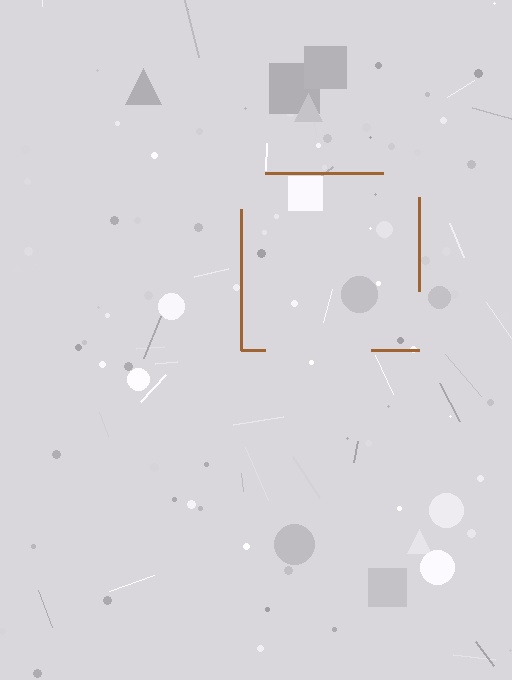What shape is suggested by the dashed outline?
The dashed outline suggests a square.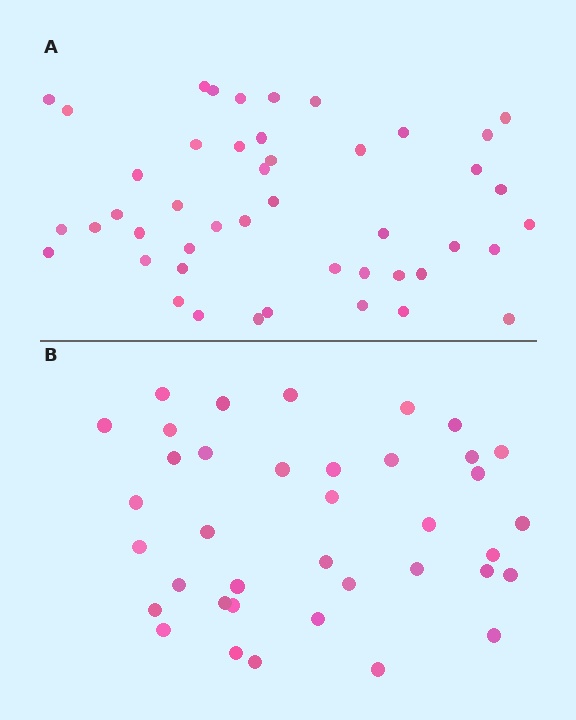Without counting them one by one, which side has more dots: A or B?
Region A (the top region) has more dots.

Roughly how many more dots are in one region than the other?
Region A has roughly 8 or so more dots than region B.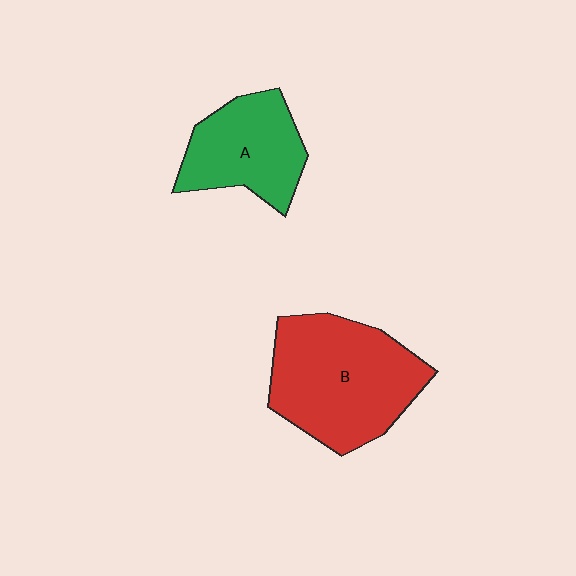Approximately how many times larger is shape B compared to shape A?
Approximately 1.5 times.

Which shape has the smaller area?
Shape A (green).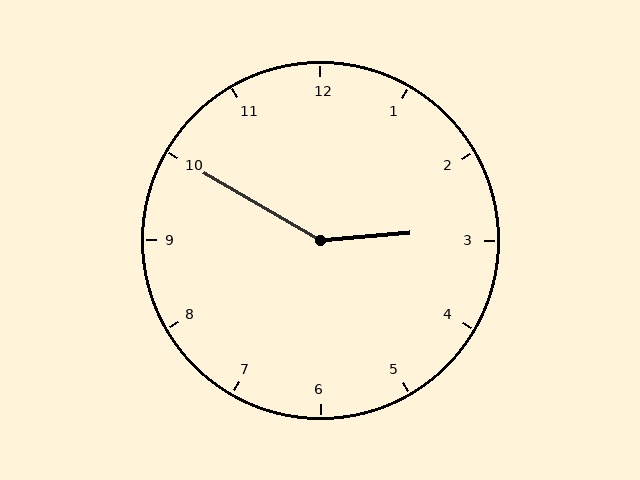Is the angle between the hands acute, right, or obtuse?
It is obtuse.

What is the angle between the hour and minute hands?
Approximately 145 degrees.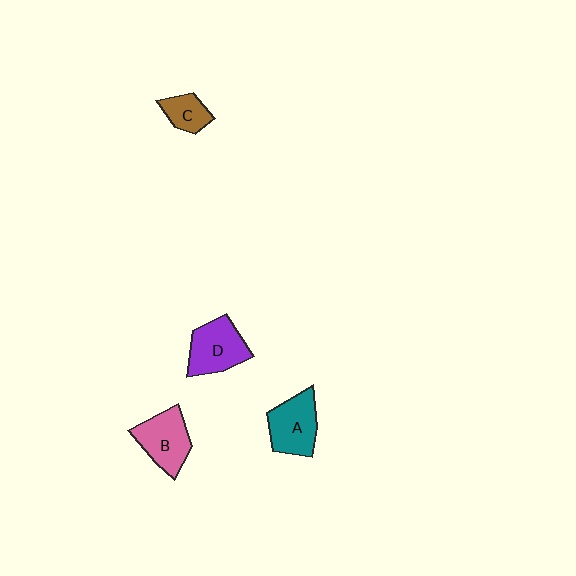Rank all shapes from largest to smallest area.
From largest to smallest: A (teal), D (purple), B (pink), C (brown).